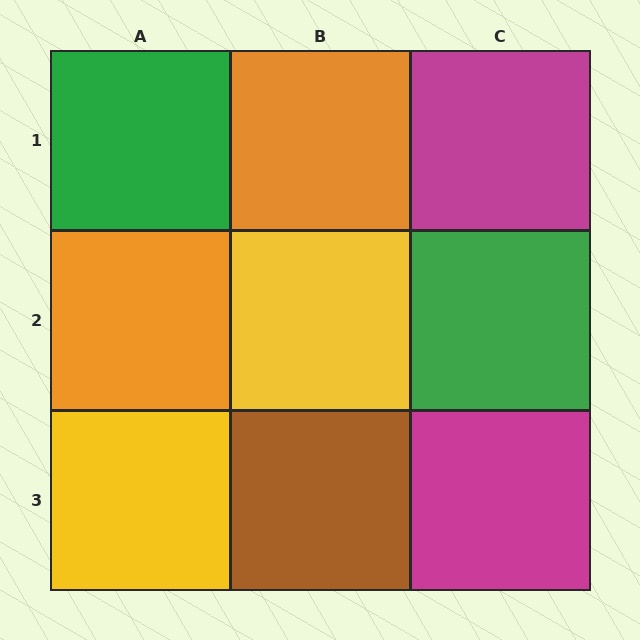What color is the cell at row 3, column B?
Brown.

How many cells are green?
2 cells are green.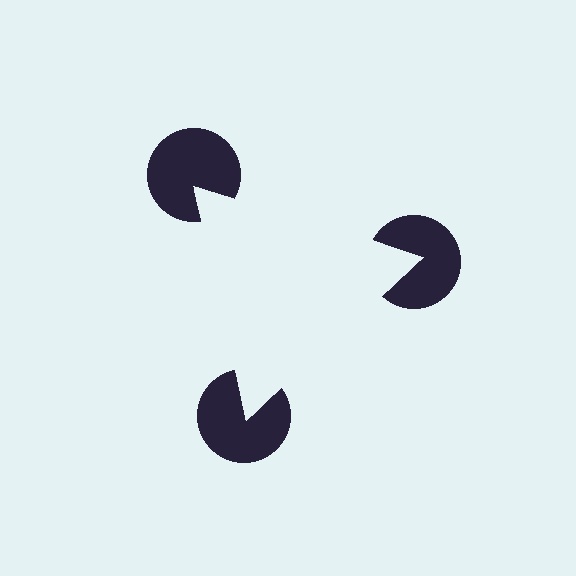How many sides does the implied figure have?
3 sides.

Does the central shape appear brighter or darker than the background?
It typically appears slightly brighter than the background, even though no actual brightness change is drawn.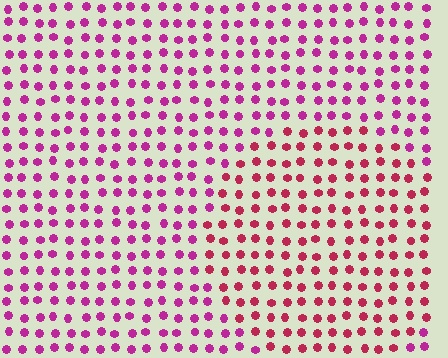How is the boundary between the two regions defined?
The boundary is defined purely by a slight shift in hue (about 29 degrees). Spacing, size, and orientation are identical on both sides.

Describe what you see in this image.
The image is filled with small magenta elements in a uniform arrangement. A circle-shaped region is visible where the elements are tinted to a slightly different hue, forming a subtle color boundary.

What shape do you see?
I see a circle.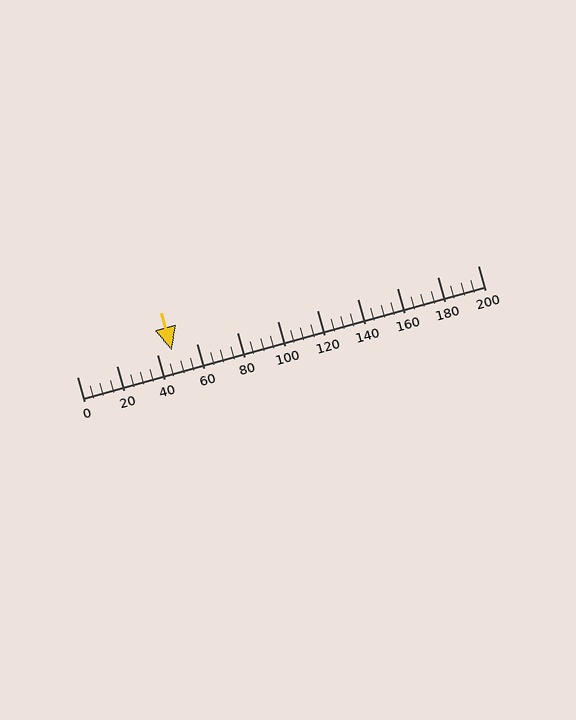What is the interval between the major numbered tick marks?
The major tick marks are spaced 20 units apart.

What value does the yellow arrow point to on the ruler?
The yellow arrow points to approximately 47.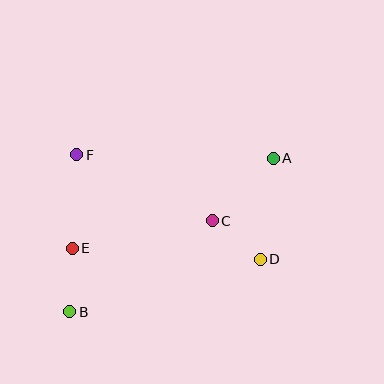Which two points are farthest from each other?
Points A and B are farthest from each other.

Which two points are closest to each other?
Points C and D are closest to each other.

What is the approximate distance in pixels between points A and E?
The distance between A and E is approximately 220 pixels.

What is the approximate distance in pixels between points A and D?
The distance between A and D is approximately 102 pixels.